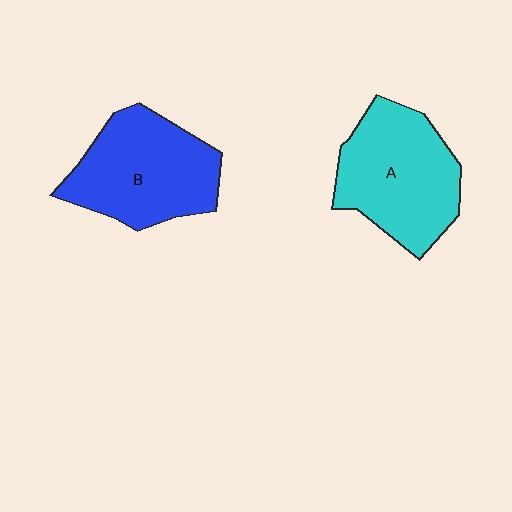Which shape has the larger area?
Shape A (cyan).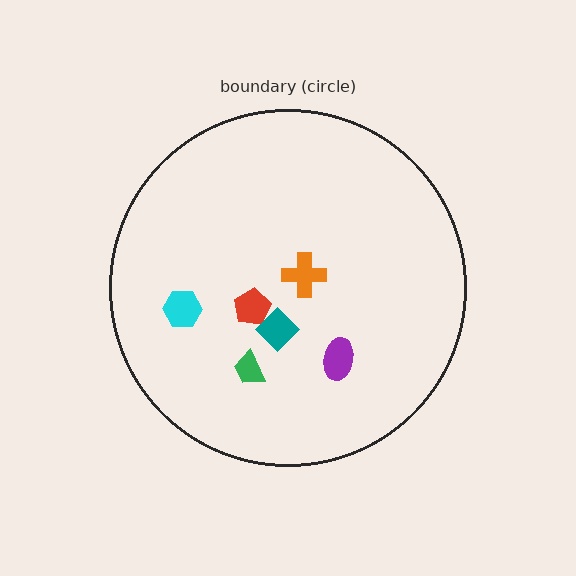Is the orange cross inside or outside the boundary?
Inside.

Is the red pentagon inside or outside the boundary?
Inside.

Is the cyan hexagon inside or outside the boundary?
Inside.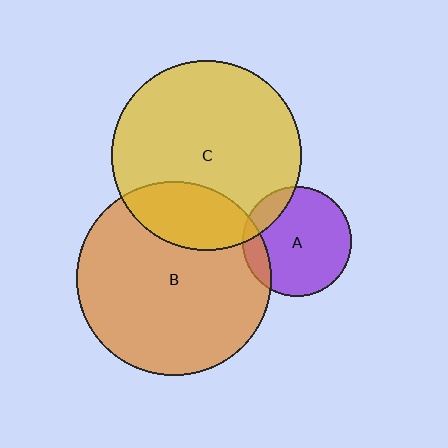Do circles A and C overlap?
Yes.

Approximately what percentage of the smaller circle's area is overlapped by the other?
Approximately 15%.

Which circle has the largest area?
Circle B (orange).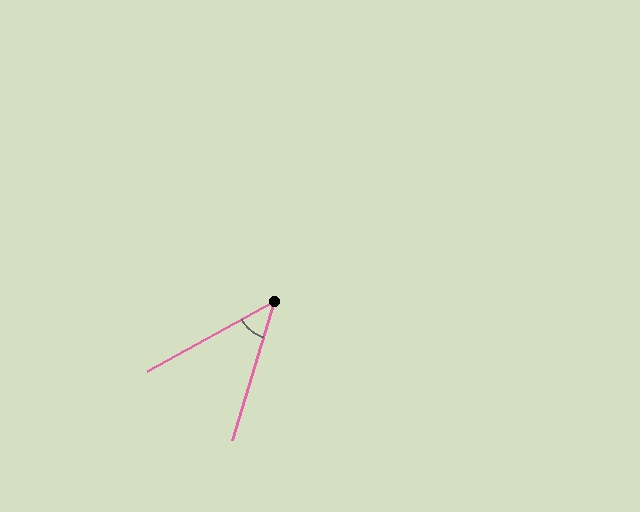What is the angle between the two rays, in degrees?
Approximately 44 degrees.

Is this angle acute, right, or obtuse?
It is acute.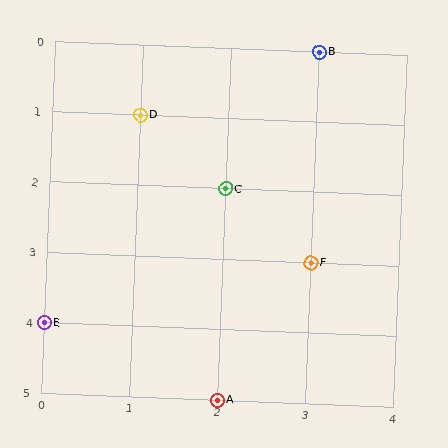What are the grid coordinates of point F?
Point F is at grid coordinates (3, 3).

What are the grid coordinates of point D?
Point D is at grid coordinates (1, 1).